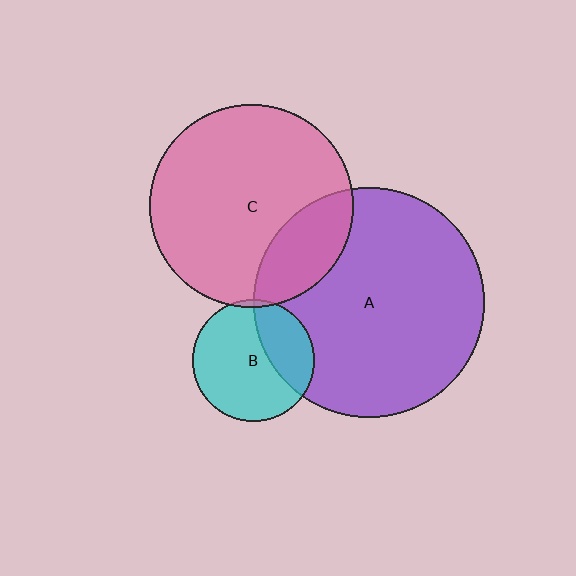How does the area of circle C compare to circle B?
Approximately 2.8 times.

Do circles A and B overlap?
Yes.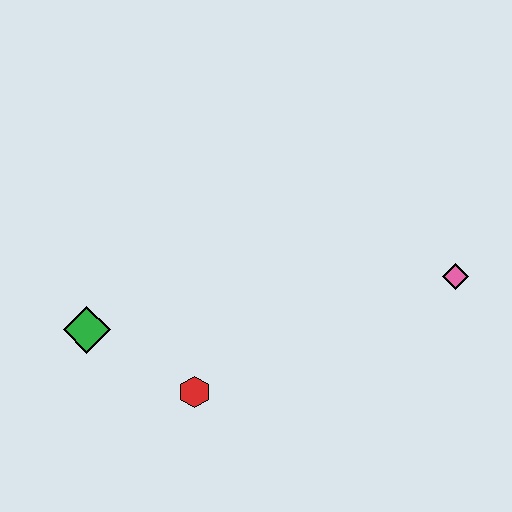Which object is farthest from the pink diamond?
The green diamond is farthest from the pink diamond.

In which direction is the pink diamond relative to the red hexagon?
The pink diamond is to the right of the red hexagon.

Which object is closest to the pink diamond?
The red hexagon is closest to the pink diamond.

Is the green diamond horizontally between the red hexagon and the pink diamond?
No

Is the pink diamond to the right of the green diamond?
Yes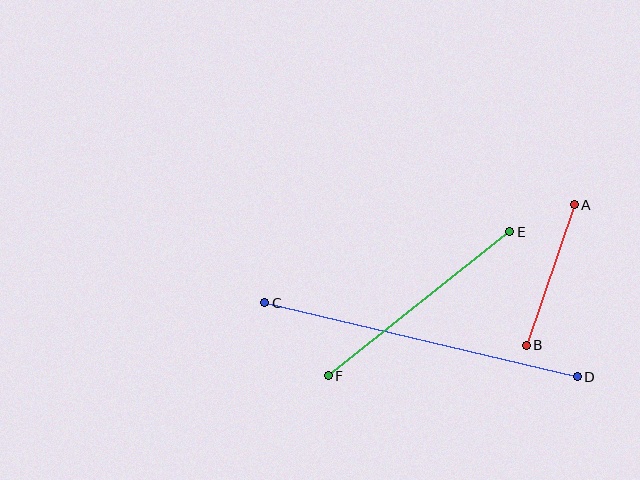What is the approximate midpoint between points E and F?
The midpoint is at approximately (419, 304) pixels.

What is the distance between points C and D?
The distance is approximately 321 pixels.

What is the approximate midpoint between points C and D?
The midpoint is at approximately (421, 340) pixels.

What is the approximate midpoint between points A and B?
The midpoint is at approximately (550, 275) pixels.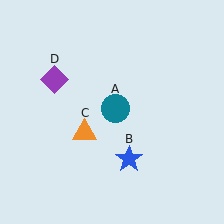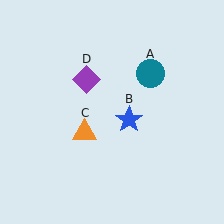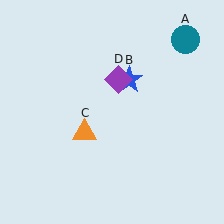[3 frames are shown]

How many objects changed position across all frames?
3 objects changed position: teal circle (object A), blue star (object B), purple diamond (object D).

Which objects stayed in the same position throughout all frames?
Orange triangle (object C) remained stationary.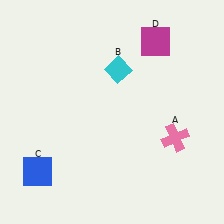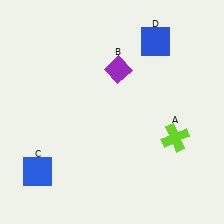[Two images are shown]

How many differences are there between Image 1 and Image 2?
There are 3 differences between the two images.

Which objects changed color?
A changed from pink to lime. B changed from cyan to purple. D changed from magenta to blue.